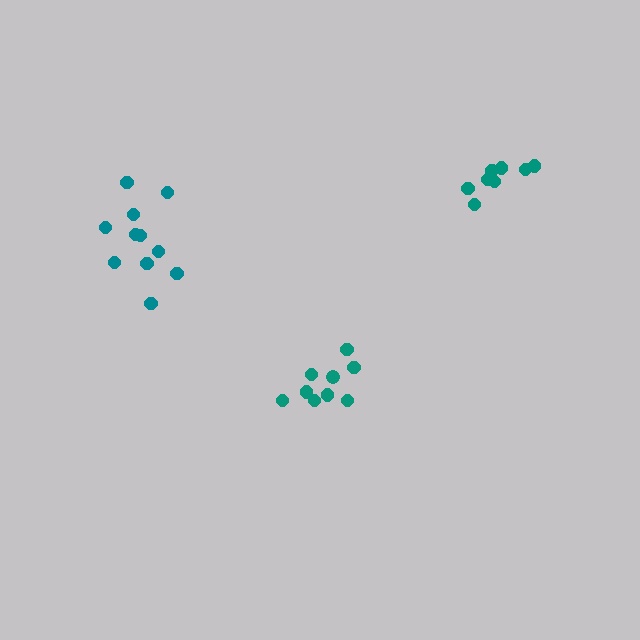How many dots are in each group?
Group 1: 9 dots, Group 2: 8 dots, Group 3: 11 dots (28 total).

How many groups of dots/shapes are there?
There are 3 groups.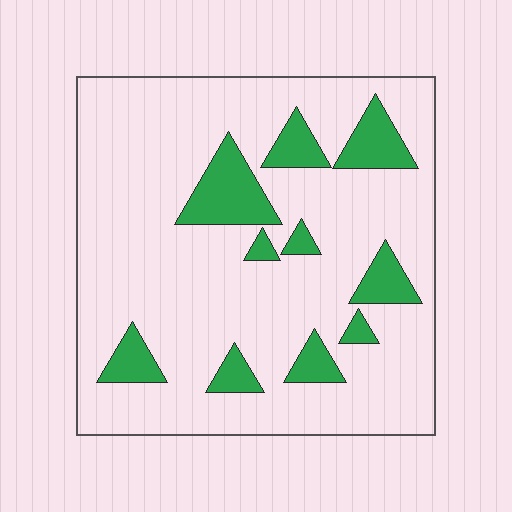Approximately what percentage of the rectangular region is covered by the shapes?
Approximately 15%.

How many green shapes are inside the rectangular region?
10.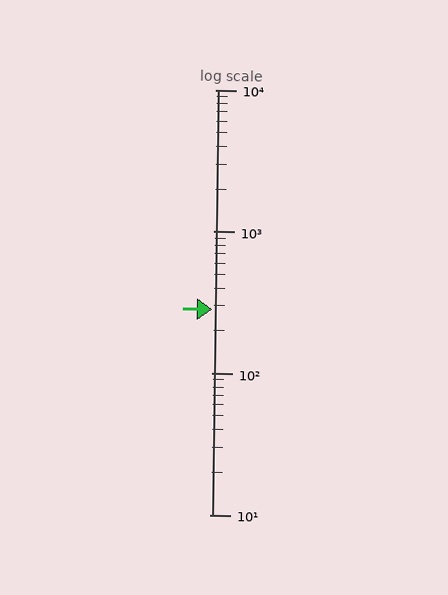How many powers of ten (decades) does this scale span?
The scale spans 3 decades, from 10 to 10000.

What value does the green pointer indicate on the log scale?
The pointer indicates approximately 280.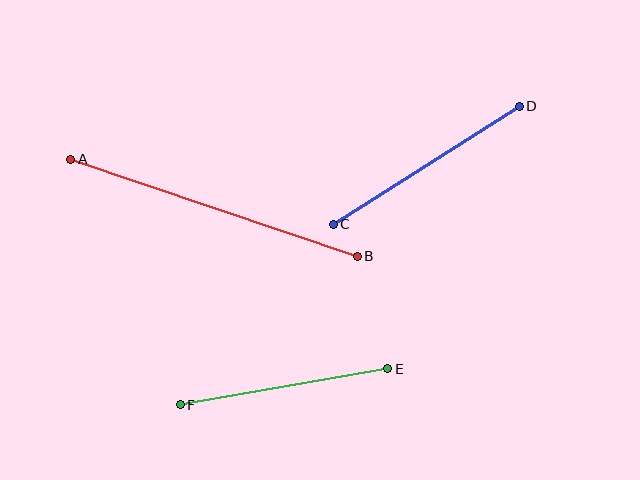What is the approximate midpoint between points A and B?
The midpoint is at approximately (214, 208) pixels.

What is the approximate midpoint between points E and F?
The midpoint is at approximately (284, 387) pixels.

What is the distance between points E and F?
The distance is approximately 211 pixels.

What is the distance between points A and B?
The distance is approximately 303 pixels.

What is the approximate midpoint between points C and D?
The midpoint is at approximately (426, 165) pixels.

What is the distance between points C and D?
The distance is approximately 220 pixels.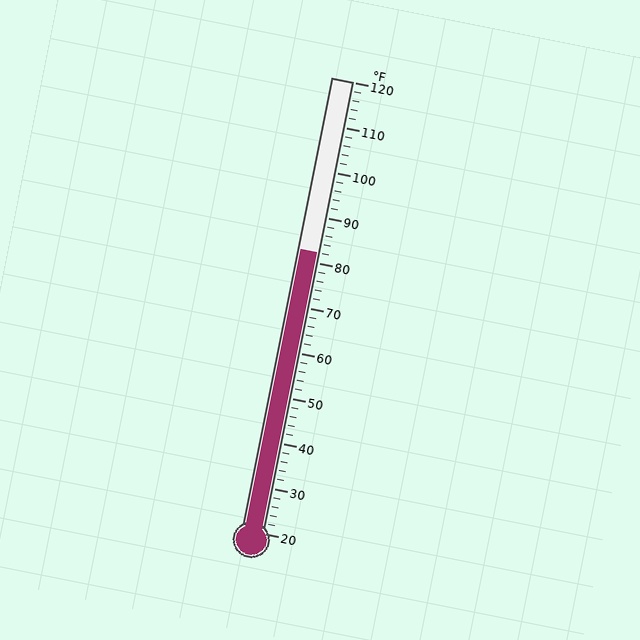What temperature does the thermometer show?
The thermometer shows approximately 82°F.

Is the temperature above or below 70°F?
The temperature is above 70°F.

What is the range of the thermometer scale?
The thermometer scale ranges from 20°F to 120°F.